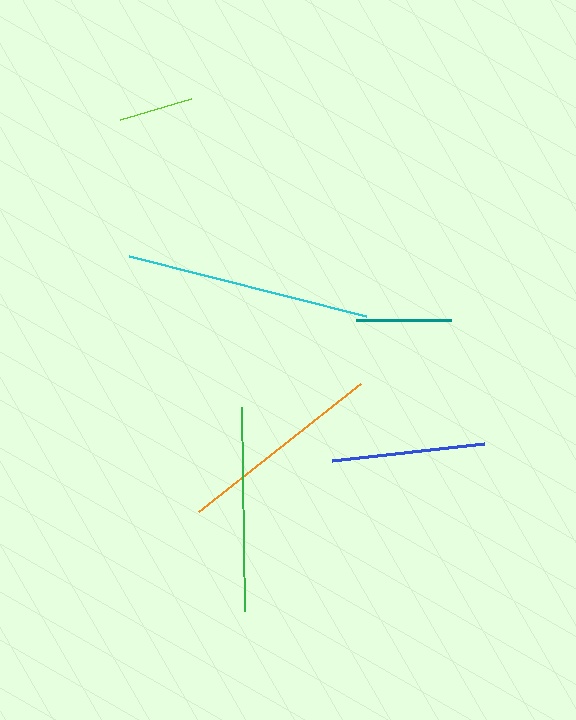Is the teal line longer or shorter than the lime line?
The teal line is longer than the lime line.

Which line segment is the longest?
The cyan line is the longest at approximately 244 pixels.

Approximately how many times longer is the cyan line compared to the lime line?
The cyan line is approximately 3.3 times the length of the lime line.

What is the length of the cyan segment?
The cyan segment is approximately 244 pixels long.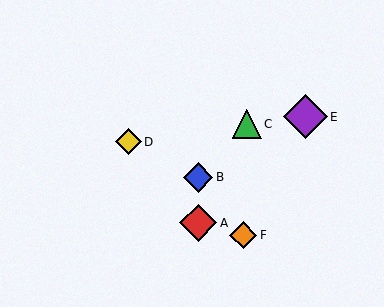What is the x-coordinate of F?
Object F is at x≈243.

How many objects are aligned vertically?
2 objects (A, B) are aligned vertically.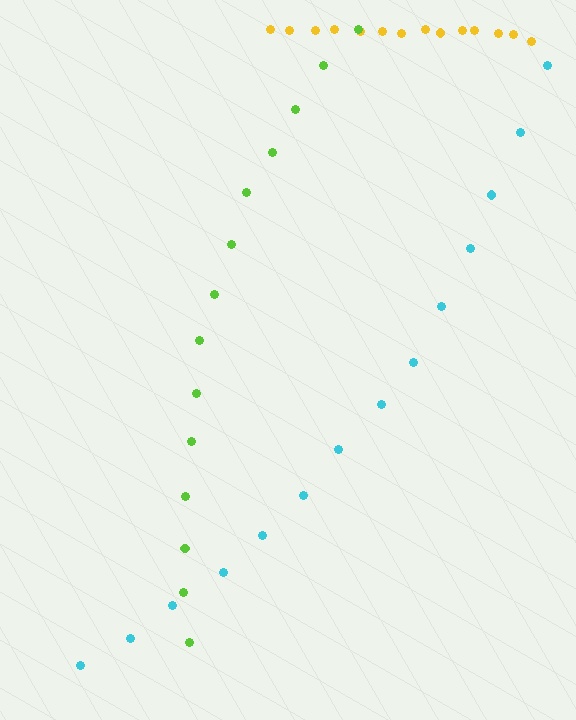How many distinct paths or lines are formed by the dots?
There are 3 distinct paths.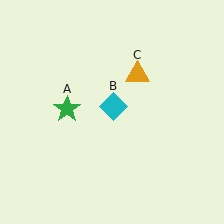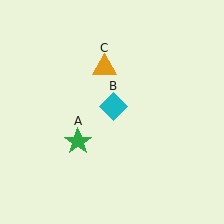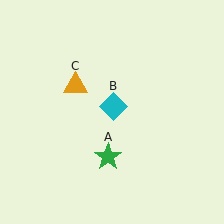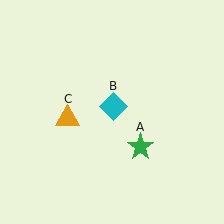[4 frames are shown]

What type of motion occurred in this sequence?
The green star (object A), orange triangle (object C) rotated counterclockwise around the center of the scene.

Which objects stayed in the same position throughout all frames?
Cyan diamond (object B) remained stationary.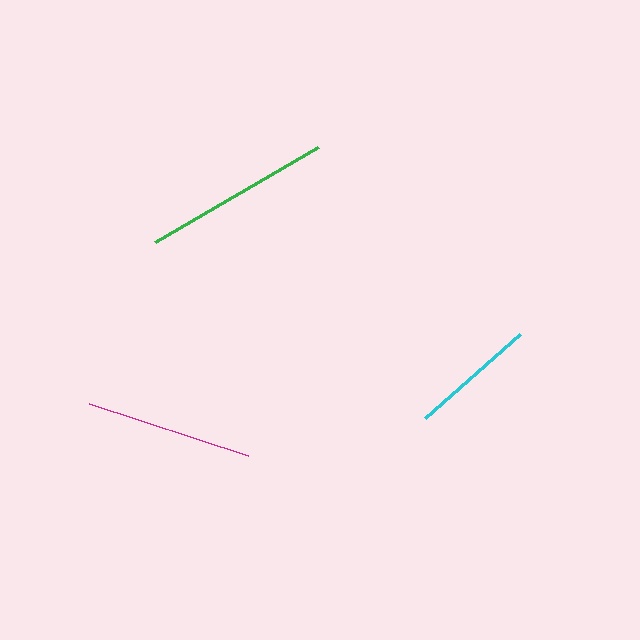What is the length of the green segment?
The green segment is approximately 189 pixels long.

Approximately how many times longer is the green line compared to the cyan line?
The green line is approximately 1.5 times the length of the cyan line.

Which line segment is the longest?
The green line is the longest at approximately 189 pixels.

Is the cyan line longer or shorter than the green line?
The green line is longer than the cyan line.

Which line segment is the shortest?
The cyan line is the shortest at approximately 127 pixels.